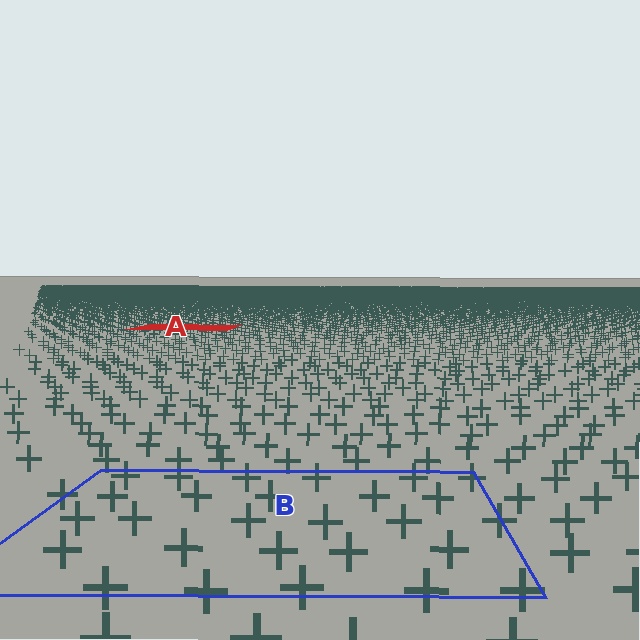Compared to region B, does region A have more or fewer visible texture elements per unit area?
Region A has more texture elements per unit area — they are packed more densely because it is farther away.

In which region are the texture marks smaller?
The texture marks are smaller in region A, because it is farther away.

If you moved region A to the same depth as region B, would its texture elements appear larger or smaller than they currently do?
They would appear larger. At a closer depth, the same texture elements are projected at a bigger on-screen size.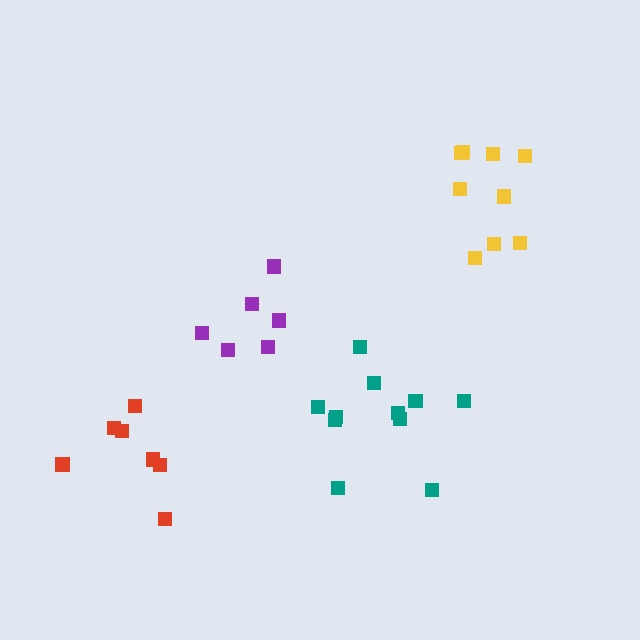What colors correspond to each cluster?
The clusters are colored: teal, purple, red, yellow.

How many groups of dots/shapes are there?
There are 4 groups.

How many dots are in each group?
Group 1: 11 dots, Group 2: 6 dots, Group 3: 7 dots, Group 4: 9 dots (33 total).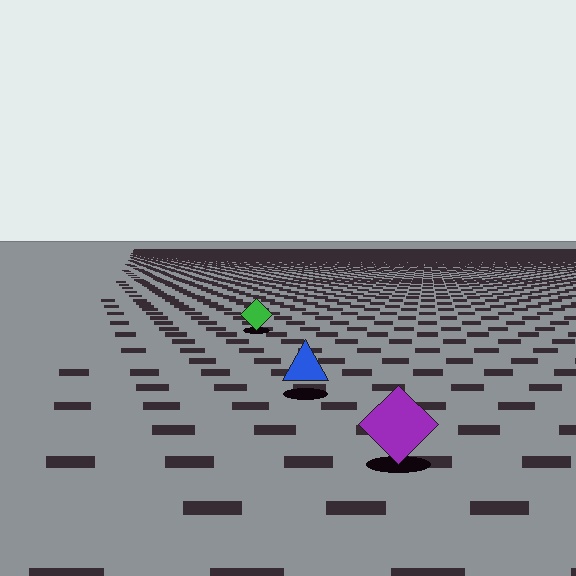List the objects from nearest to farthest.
From nearest to farthest: the purple diamond, the blue triangle, the green diamond.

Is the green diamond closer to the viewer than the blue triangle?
No. The blue triangle is closer — you can tell from the texture gradient: the ground texture is coarser near it.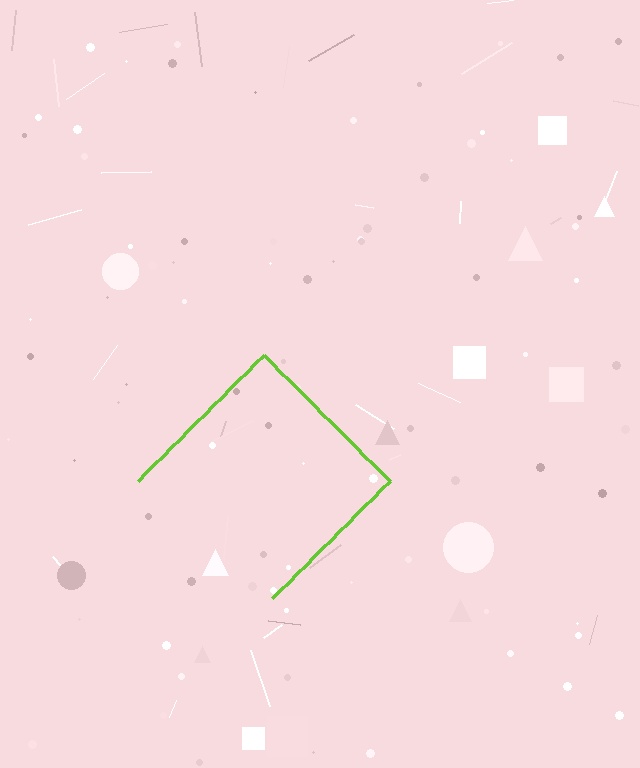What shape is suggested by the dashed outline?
The dashed outline suggests a diamond.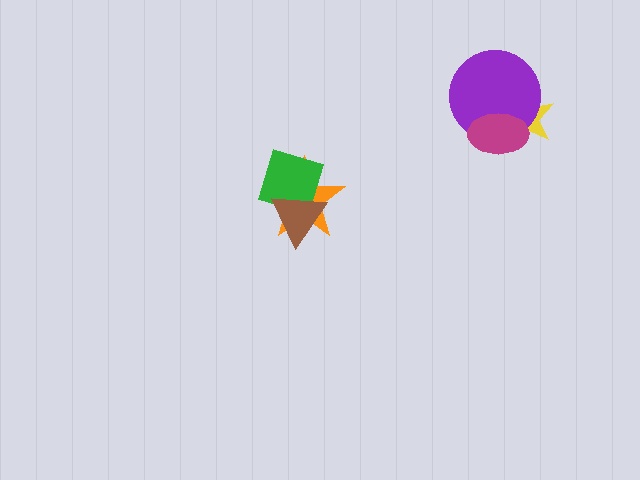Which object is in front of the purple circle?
The magenta ellipse is in front of the purple circle.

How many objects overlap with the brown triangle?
2 objects overlap with the brown triangle.